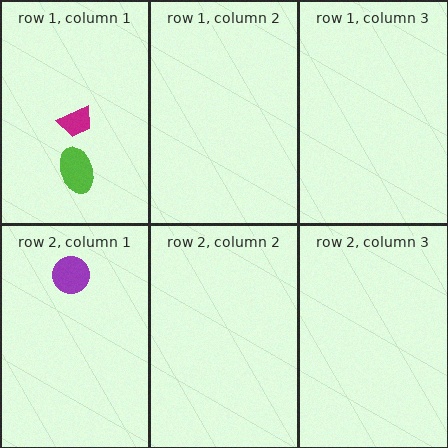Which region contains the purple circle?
The row 2, column 1 region.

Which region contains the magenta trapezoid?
The row 1, column 1 region.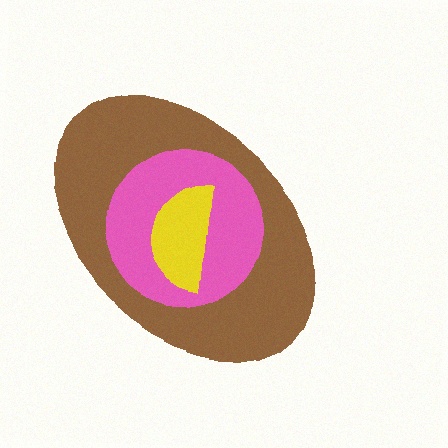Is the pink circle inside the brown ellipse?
Yes.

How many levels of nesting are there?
3.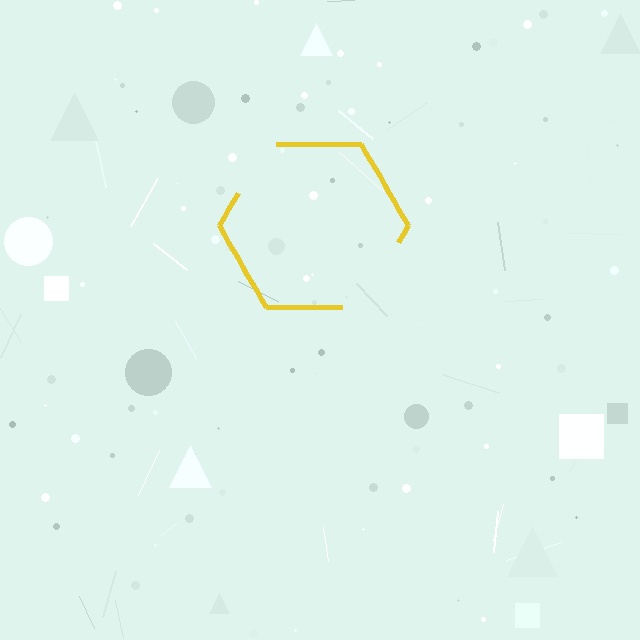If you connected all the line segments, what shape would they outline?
They would outline a hexagon.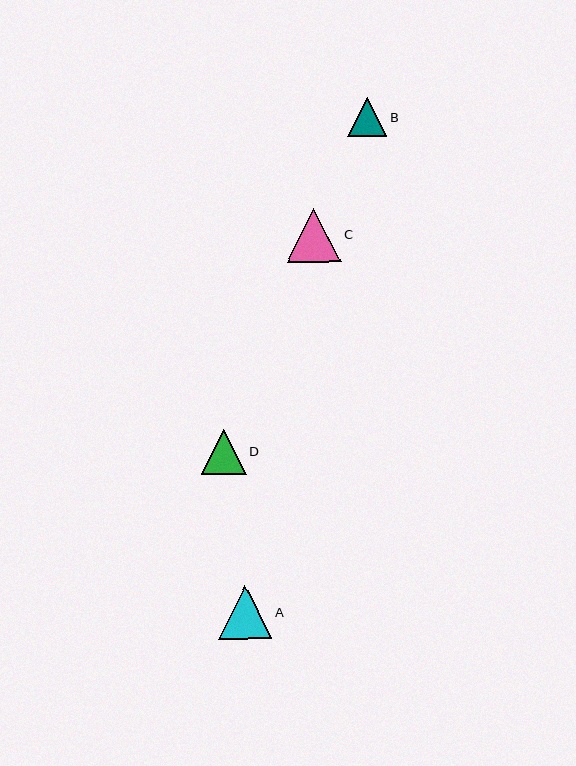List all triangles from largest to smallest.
From largest to smallest: C, A, D, B.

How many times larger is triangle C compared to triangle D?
Triangle C is approximately 1.2 times the size of triangle D.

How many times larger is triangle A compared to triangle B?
Triangle A is approximately 1.4 times the size of triangle B.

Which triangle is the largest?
Triangle C is the largest with a size of approximately 54 pixels.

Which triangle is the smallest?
Triangle B is the smallest with a size of approximately 39 pixels.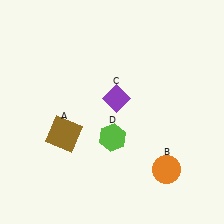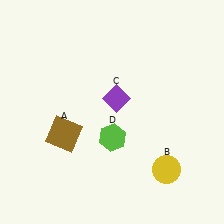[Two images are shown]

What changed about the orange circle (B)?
In Image 1, B is orange. In Image 2, it changed to yellow.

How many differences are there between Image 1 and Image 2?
There is 1 difference between the two images.